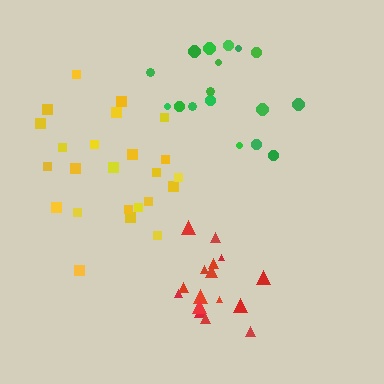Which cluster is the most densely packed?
Red.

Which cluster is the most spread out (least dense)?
Yellow.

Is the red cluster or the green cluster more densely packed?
Red.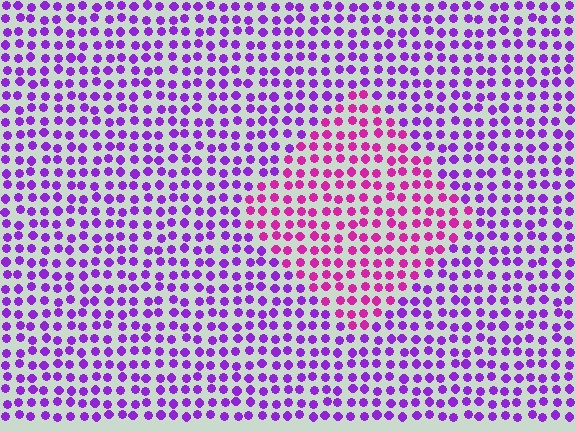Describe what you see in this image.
The image is filled with small purple elements in a uniform arrangement. A diamond-shaped region is visible where the elements are tinted to a slightly different hue, forming a subtle color boundary.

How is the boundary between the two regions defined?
The boundary is defined purely by a slight shift in hue (about 38 degrees). Spacing, size, and orientation are identical on both sides.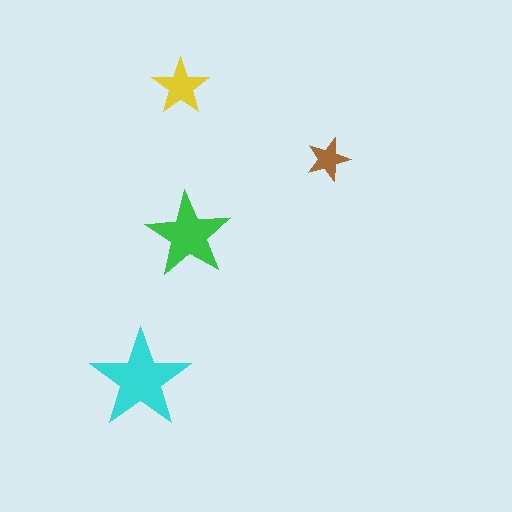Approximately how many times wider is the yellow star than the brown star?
About 1.5 times wider.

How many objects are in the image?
There are 4 objects in the image.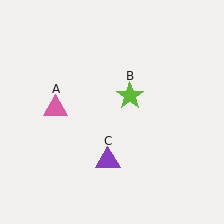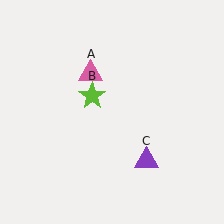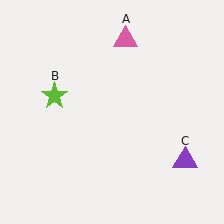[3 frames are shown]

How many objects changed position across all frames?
3 objects changed position: pink triangle (object A), lime star (object B), purple triangle (object C).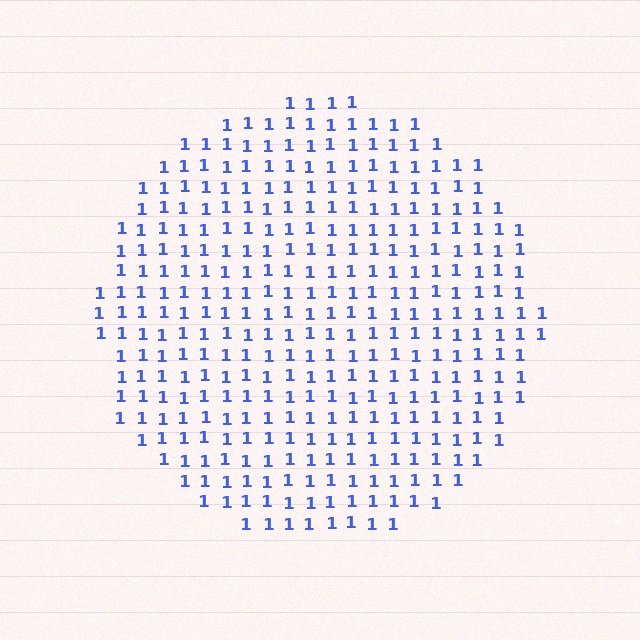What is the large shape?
The large shape is a circle.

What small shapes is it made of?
It is made of small digit 1's.